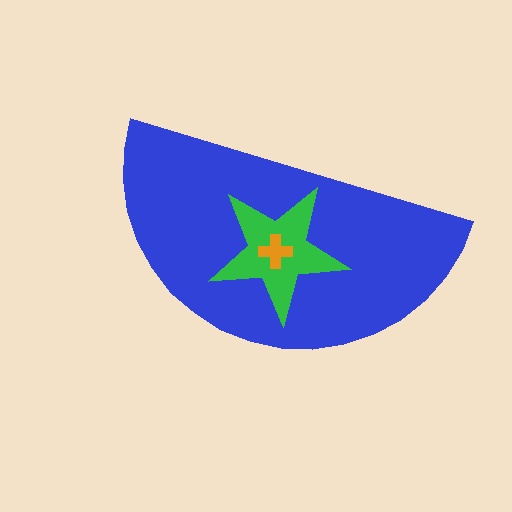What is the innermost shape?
The orange cross.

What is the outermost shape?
The blue semicircle.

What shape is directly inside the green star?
The orange cross.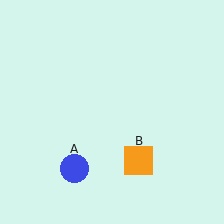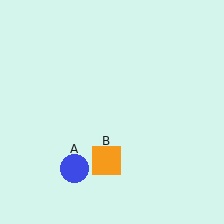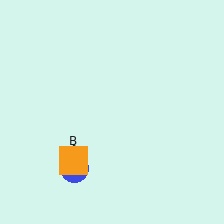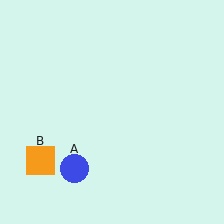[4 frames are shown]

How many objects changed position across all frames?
1 object changed position: orange square (object B).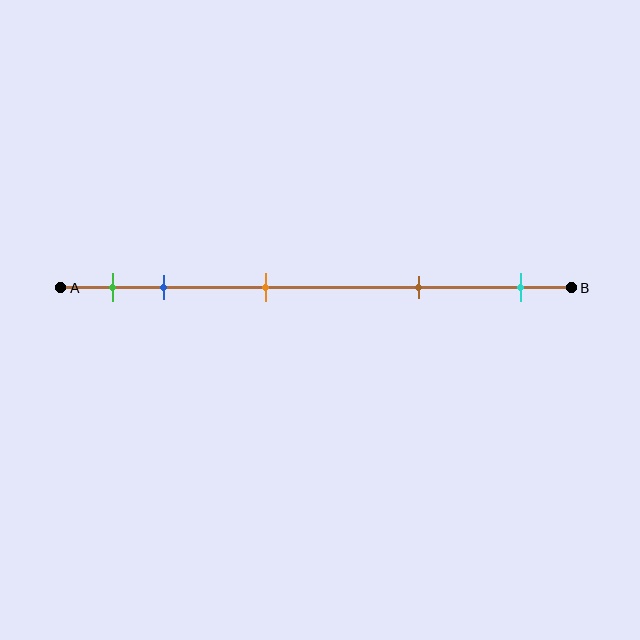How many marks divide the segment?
There are 5 marks dividing the segment.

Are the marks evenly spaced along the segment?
No, the marks are not evenly spaced.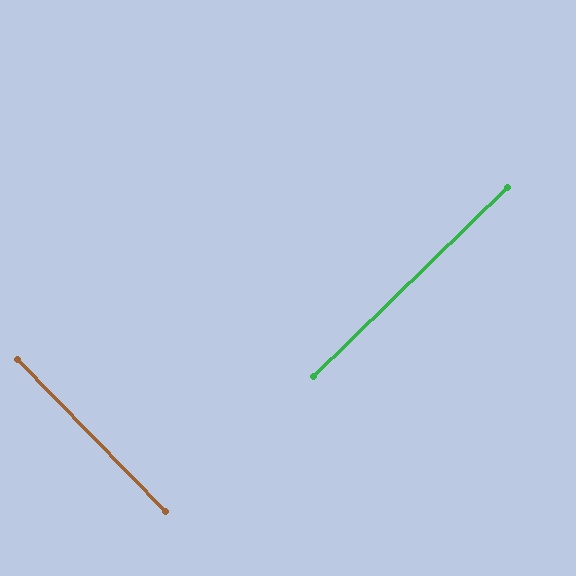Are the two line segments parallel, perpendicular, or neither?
Perpendicular — they meet at approximately 90°.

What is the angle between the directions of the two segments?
Approximately 90 degrees.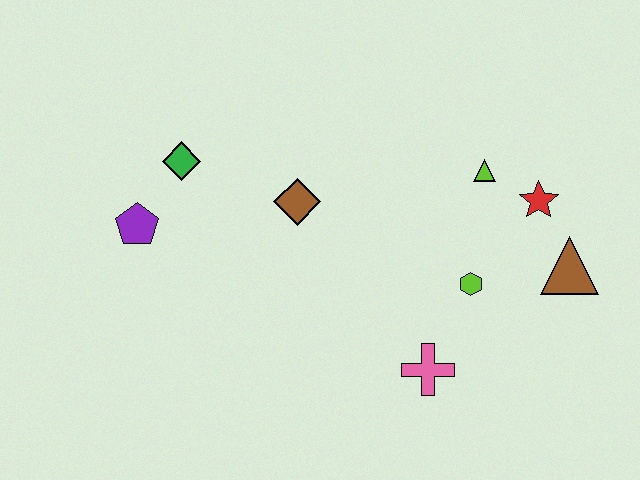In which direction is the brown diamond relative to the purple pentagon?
The brown diamond is to the right of the purple pentagon.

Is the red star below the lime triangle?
Yes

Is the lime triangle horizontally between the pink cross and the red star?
Yes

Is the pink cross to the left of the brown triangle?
Yes